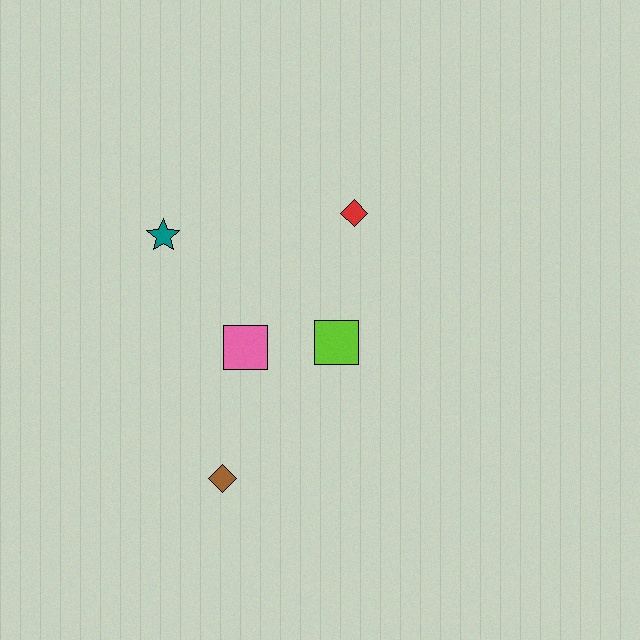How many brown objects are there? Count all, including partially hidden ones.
There is 1 brown object.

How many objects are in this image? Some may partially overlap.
There are 5 objects.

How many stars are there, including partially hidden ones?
There is 1 star.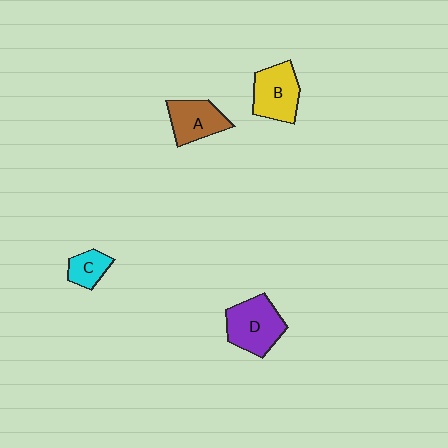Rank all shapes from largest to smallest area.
From largest to smallest: D (purple), B (yellow), A (brown), C (cyan).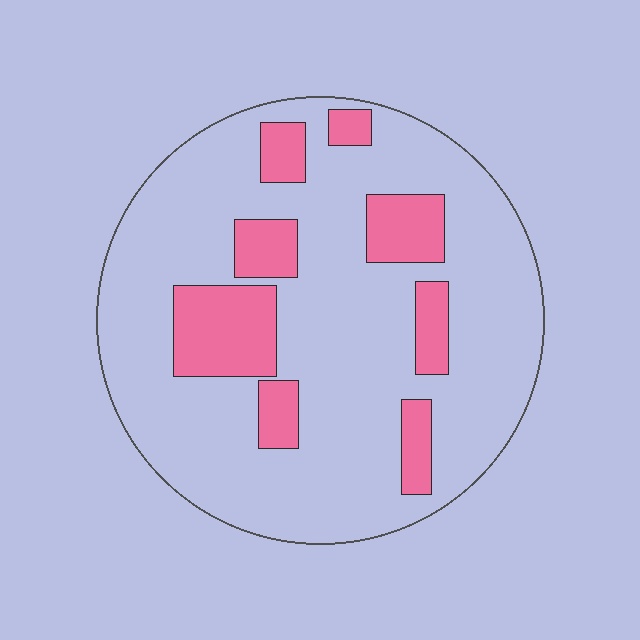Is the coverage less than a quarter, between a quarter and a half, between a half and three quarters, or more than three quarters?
Less than a quarter.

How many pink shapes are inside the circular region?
8.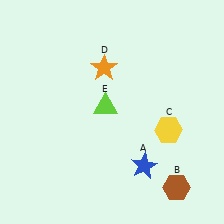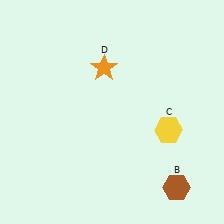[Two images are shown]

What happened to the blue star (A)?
The blue star (A) was removed in Image 2. It was in the bottom-right area of Image 1.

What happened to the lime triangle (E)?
The lime triangle (E) was removed in Image 2. It was in the top-left area of Image 1.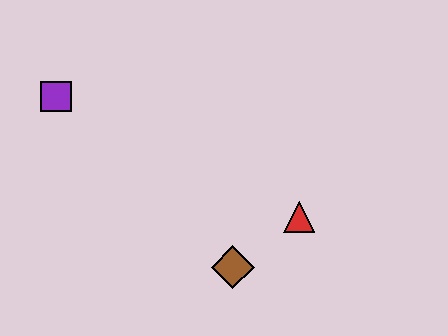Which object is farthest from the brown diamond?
The purple square is farthest from the brown diamond.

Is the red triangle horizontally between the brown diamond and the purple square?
No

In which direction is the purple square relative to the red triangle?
The purple square is to the left of the red triangle.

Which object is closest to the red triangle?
The brown diamond is closest to the red triangle.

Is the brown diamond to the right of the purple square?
Yes